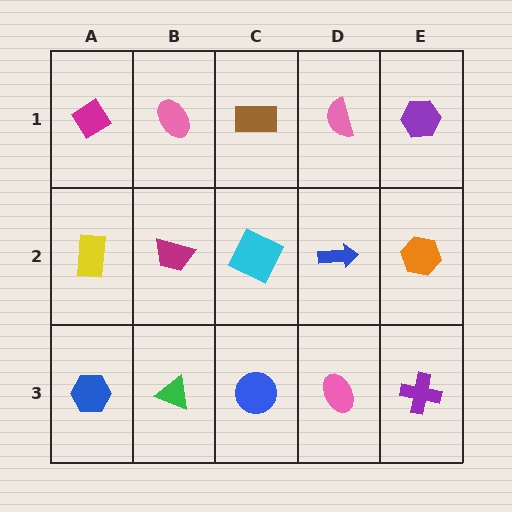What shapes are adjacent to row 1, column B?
A magenta trapezoid (row 2, column B), a magenta diamond (row 1, column A), a brown rectangle (row 1, column C).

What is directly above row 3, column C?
A cyan square.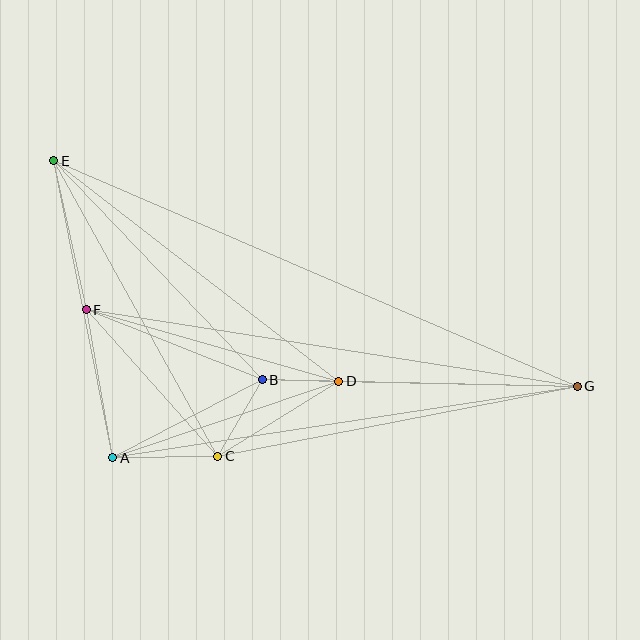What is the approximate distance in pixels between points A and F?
The distance between A and F is approximately 150 pixels.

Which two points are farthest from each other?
Points E and G are farthest from each other.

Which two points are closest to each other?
Points B and D are closest to each other.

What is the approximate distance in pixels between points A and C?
The distance between A and C is approximately 105 pixels.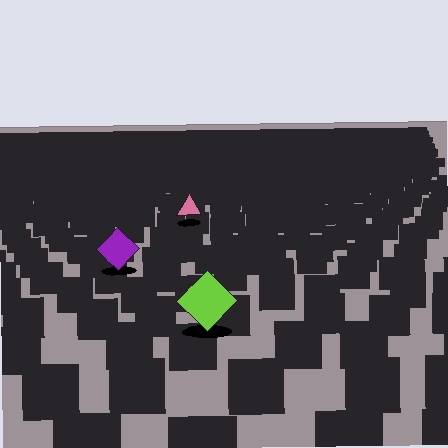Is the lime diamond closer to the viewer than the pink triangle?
Yes. The lime diamond is closer — you can tell from the texture gradient: the ground texture is coarser near it.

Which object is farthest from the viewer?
The pink triangle is farthest from the viewer. It appears smaller and the ground texture around it is denser.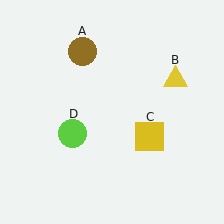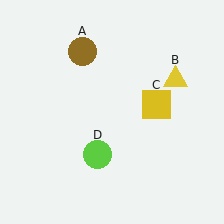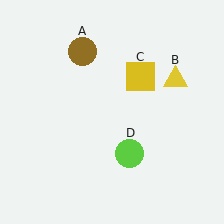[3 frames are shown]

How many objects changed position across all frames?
2 objects changed position: yellow square (object C), lime circle (object D).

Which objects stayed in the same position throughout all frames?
Brown circle (object A) and yellow triangle (object B) remained stationary.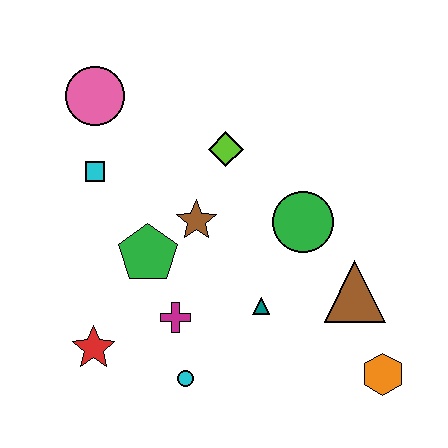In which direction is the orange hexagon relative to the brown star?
The orange hexagon is to the right of the brown star.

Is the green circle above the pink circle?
No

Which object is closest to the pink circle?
The cyan square is closest to the pink circle.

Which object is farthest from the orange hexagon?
The pink circle is farthest from the orange hexagon.